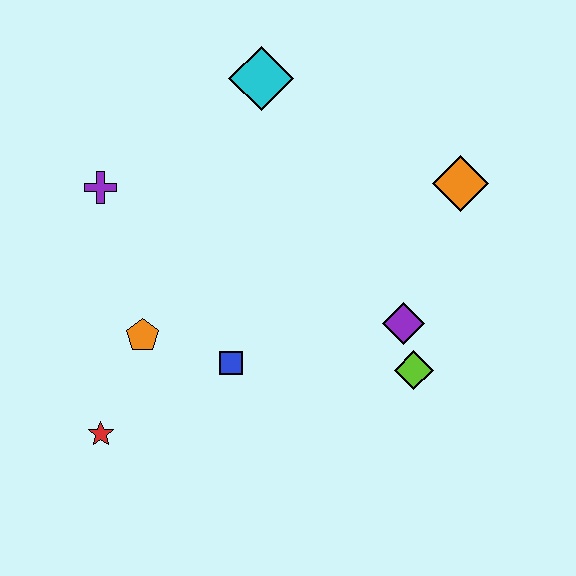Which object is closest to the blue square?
The orange pentagon is closest to the blue square.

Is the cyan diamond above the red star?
Yes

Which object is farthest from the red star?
The orange diamond is farthest from the red star.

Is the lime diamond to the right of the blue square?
Yes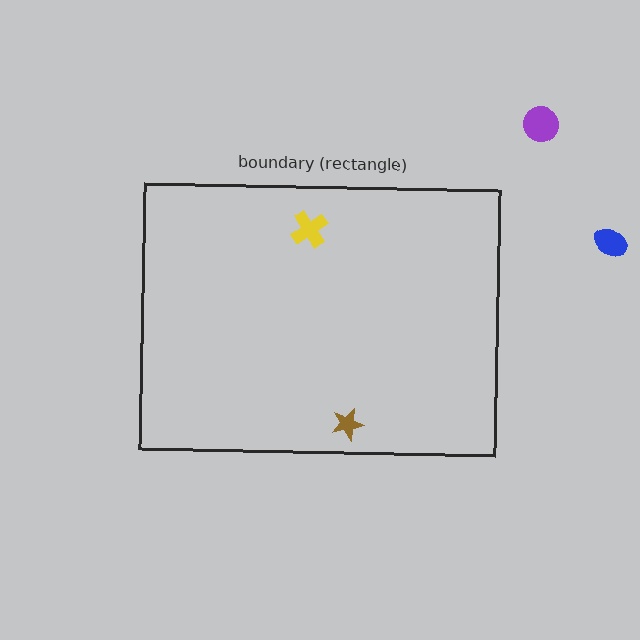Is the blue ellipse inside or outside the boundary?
Outside.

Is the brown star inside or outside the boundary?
Inside.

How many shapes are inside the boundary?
2 inside, 2 outside.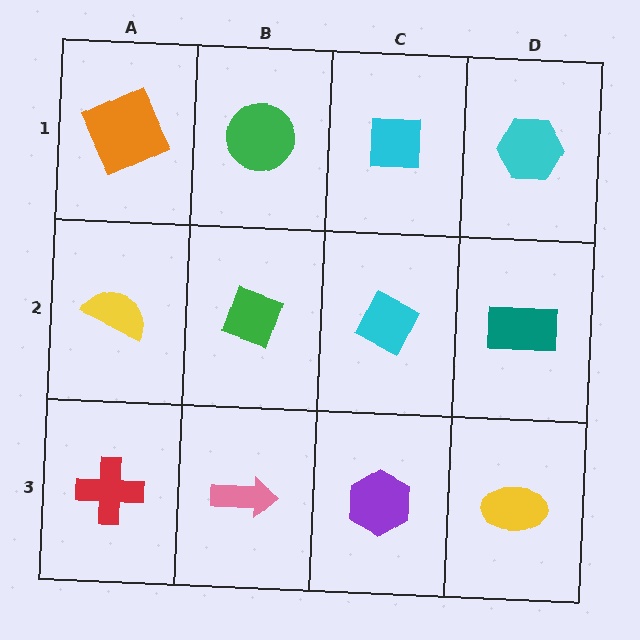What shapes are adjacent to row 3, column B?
A green diamond (row 2, column B), a red cross (row 3, column A), a purple hexagon (row 3, column C).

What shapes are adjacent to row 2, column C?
A cyan square (row 1, column C), a purple hexagon (row 3, column C), a green diamond (row 2, column B), a teal rectangle (row 2, column D).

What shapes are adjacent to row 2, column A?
An orange square (row 1, column A), a red cross (row 3, column A), a green diamond (row 2, column B).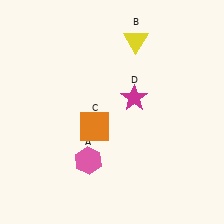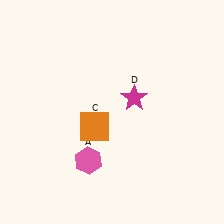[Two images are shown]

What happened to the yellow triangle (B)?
The yellow triangle (B) was removed in Image 2. It was in the top-right area of Image 1.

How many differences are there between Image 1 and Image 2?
There is 1 difference between the two images.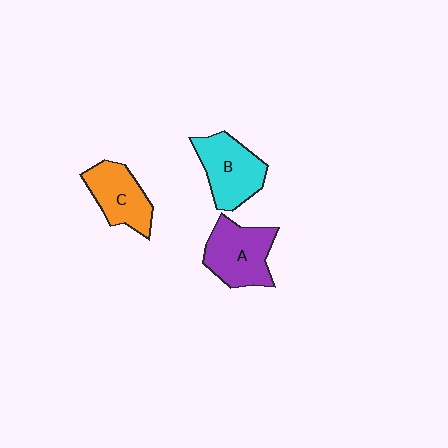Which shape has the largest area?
Shape A (purple).